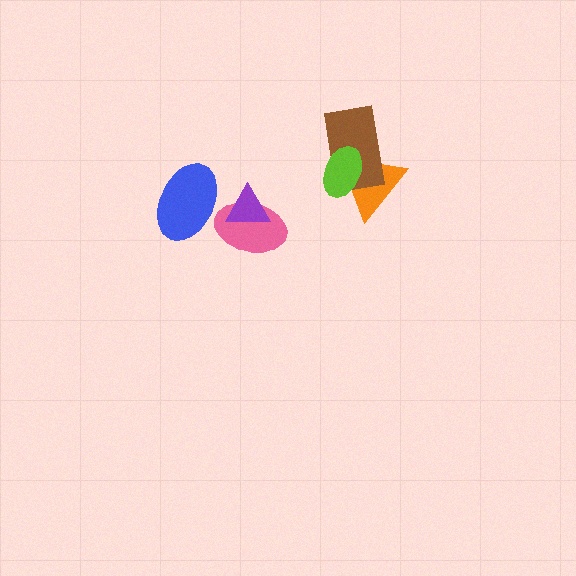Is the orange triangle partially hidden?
Yes, it is partially covered by another shape.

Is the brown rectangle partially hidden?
Yes, it is partially covered by another shape.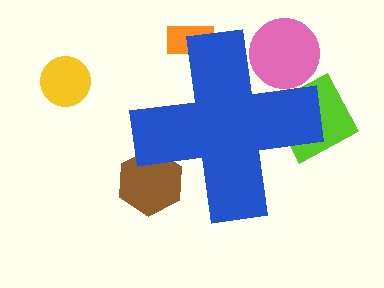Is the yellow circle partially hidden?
No, the yellow circle is fully visible.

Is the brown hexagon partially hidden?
Yes, the brown hexagon is partially hidden behind the blue cross.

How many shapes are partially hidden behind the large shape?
4 shapes are partially hidden.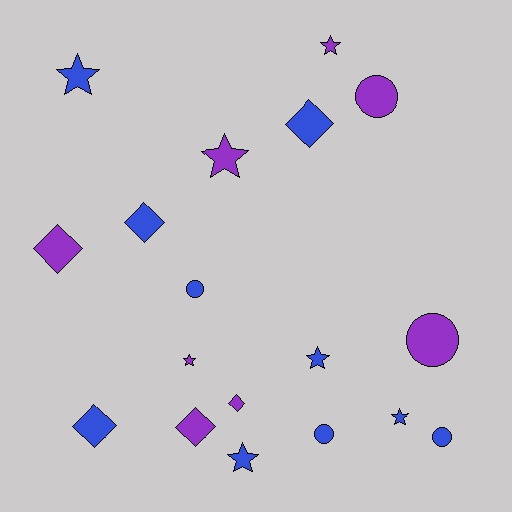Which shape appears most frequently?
Star, with 7 objects.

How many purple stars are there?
There are 3 purple stars.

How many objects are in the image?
There are 18 objects.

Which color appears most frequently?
Blue, with 10 objects.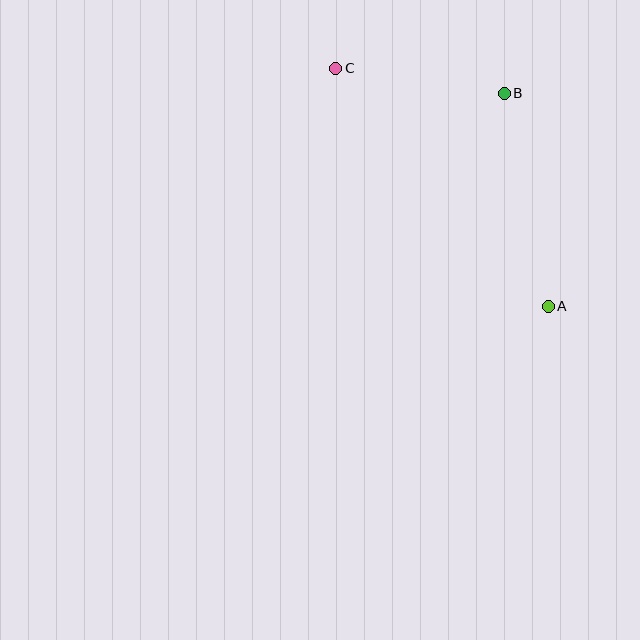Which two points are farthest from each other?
Points A and C are farthest from each other.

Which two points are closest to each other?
Points B and C are closest to each other.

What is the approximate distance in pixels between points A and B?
The distance between A and B is approximately 217 pixels.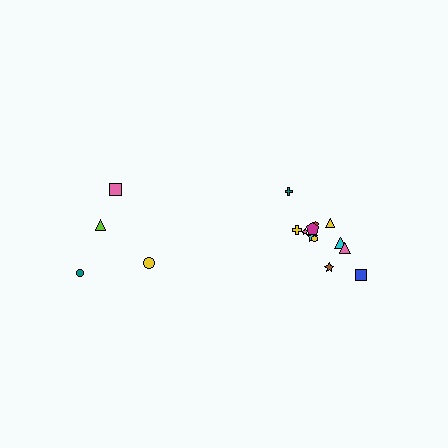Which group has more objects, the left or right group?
The right group.